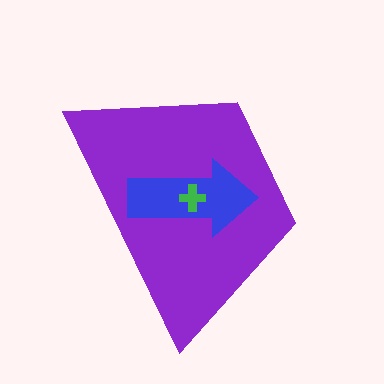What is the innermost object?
The green cross.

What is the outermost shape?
The purple trapezoid.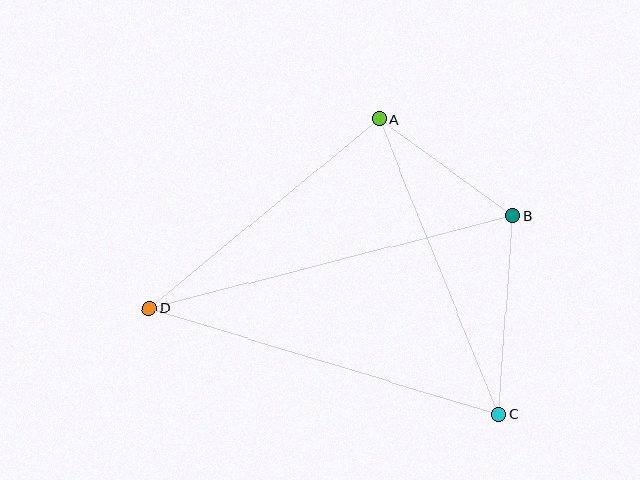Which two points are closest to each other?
Points A and B are closest to each other.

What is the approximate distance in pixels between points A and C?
The distance between A and C is approximately 319 pixels.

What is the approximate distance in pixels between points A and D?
The distance between A and D is approximately 297 pixels.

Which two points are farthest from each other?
Points B and D are farthest from each other.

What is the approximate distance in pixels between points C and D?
The distance between C and D is approximately 365 pixels.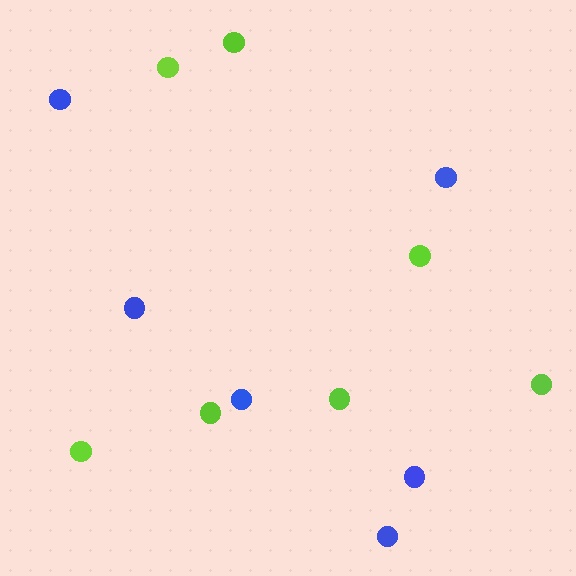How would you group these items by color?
There are 2 groups: one group of blue circles (6) and one group of lime circles (7).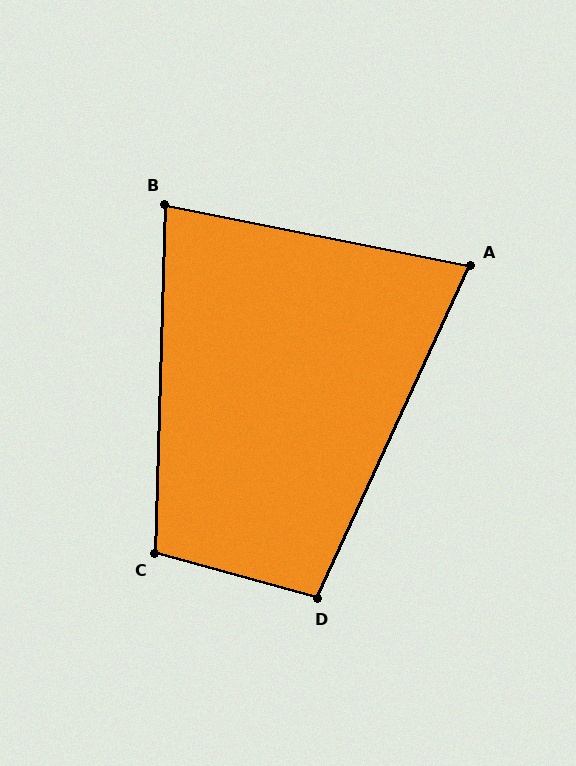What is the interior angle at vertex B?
Approximately 80 degrees (acute).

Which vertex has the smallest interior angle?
A, at approximately 77 degrees.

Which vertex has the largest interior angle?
C, at approximately 103 degrees.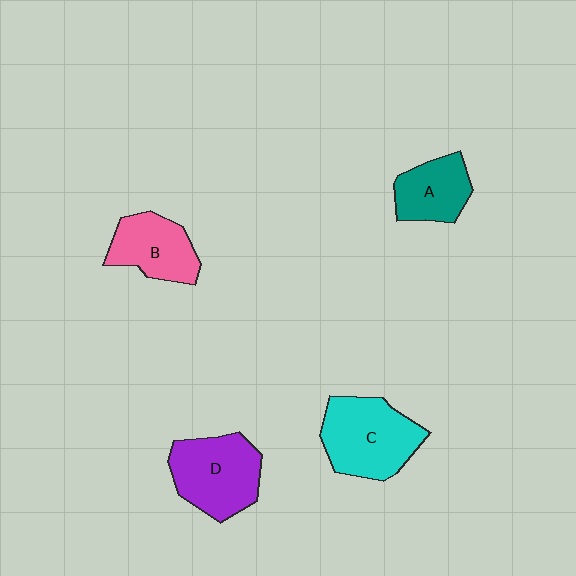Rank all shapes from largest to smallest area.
From largest to smallest: C (cyan), D (purple), B (pink), A (teal).